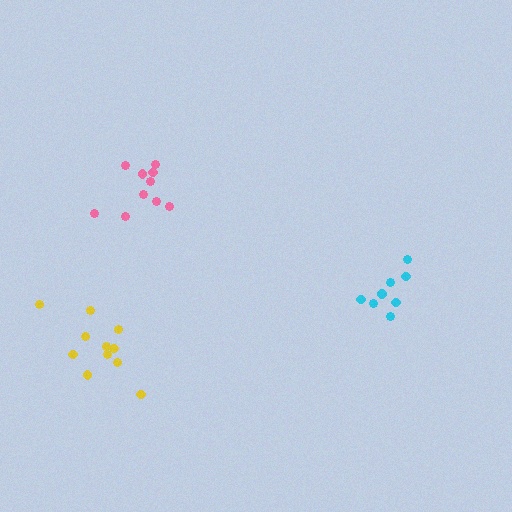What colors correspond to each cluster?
The clusters are colored: yellow, pink, cyan.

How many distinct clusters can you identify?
There are 3 distinct clusters.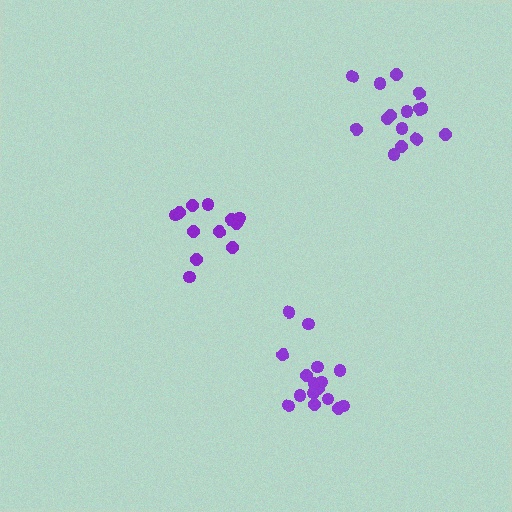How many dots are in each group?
Group 1: 16 dots, Group 2: 12 dots, Group 3: 15 dots (43 total).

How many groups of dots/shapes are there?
There are 3 groups.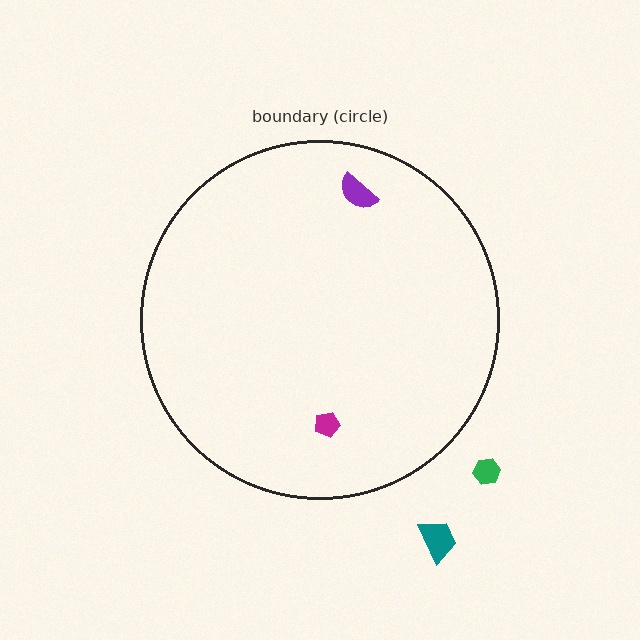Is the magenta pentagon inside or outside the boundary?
Inside.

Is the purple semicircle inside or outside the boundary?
Inside.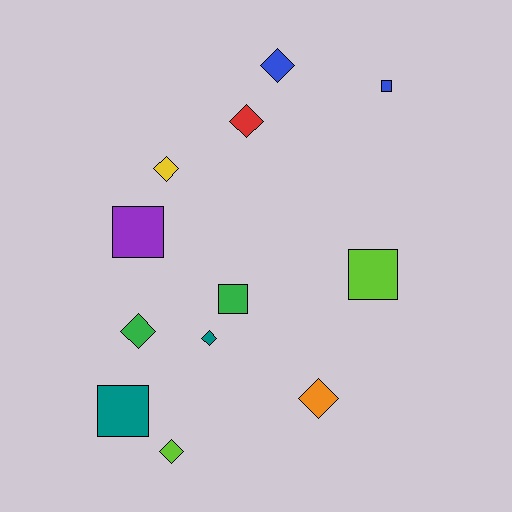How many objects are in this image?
There are 12 objects.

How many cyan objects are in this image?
There are no cyan objects.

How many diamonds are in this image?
There are 7 diamonds.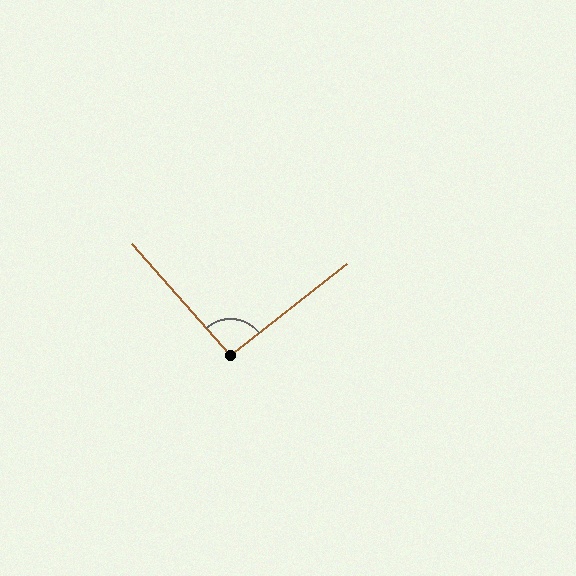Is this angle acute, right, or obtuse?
It is approximately a right angle.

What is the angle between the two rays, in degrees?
Approximately 93 degrees.